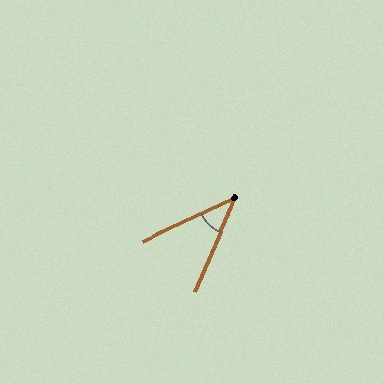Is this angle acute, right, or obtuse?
It is acute.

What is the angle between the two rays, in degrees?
Approximately 42 degrees.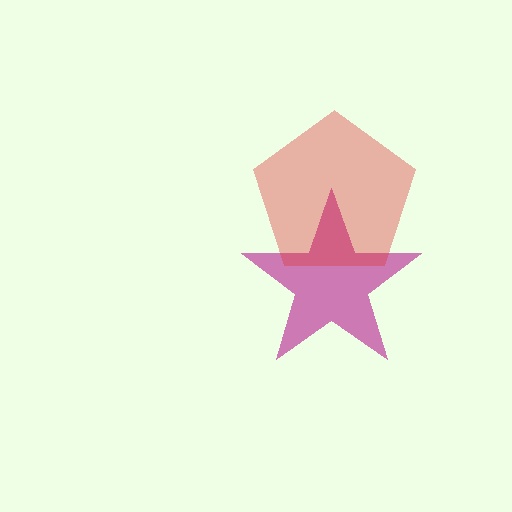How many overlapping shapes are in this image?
There are 2 overlapping shapes in the image.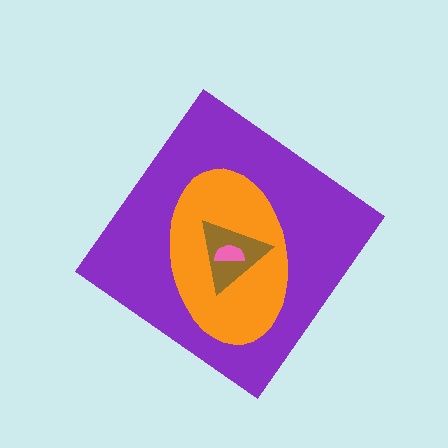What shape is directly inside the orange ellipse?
The brown triangle.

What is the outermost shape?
The purple diamond.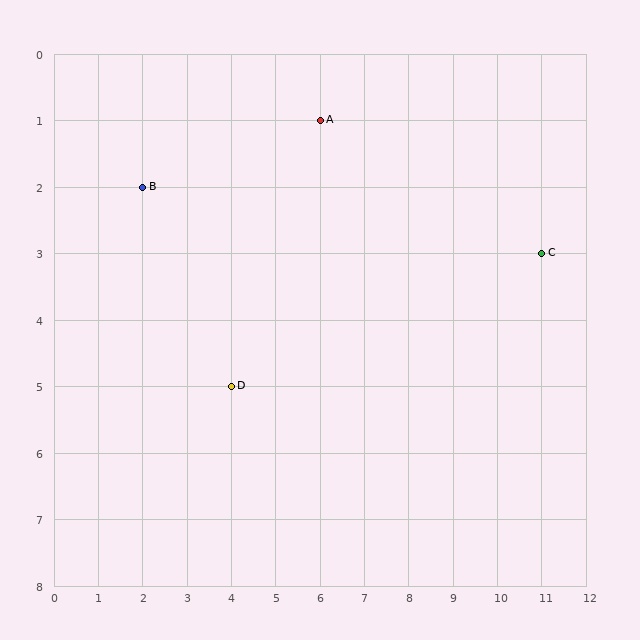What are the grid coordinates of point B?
Point B is at grid coordinates (2, 2).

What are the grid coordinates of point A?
Point A is at grid coordinates (6, 1).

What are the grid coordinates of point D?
Point D is at grid coordinates (4, 5).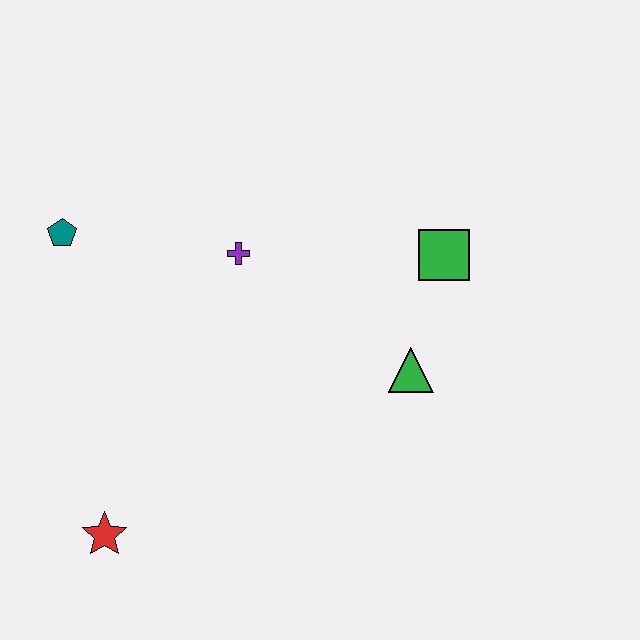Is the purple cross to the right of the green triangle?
No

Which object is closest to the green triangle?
The green square is closest to the green triangle.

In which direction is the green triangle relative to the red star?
The green triangle is to the right of the red star.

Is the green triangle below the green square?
Yes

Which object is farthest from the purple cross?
The red star is farthest from the purple cross.